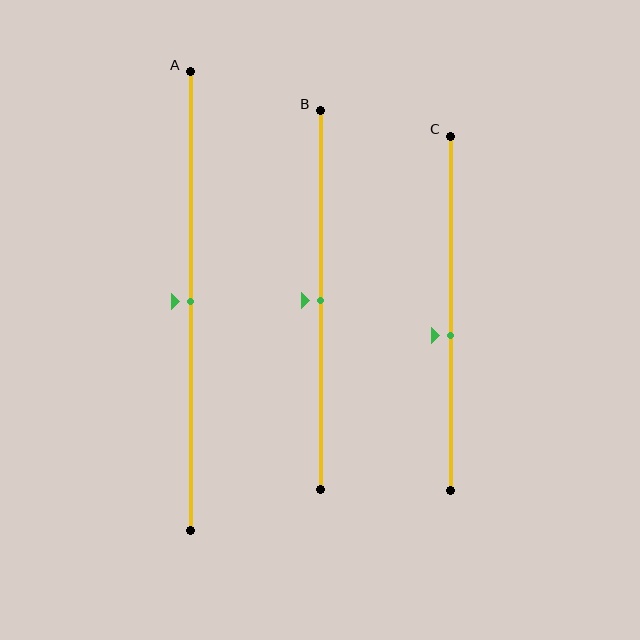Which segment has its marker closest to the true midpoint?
Segment A has its marker closest to the true midpoint.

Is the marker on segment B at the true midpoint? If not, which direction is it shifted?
Yes, the marker on segment B is at the true midpoint.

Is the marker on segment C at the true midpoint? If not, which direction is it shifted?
No, the marker on segment C is shifted downward by about 6% of the segment length.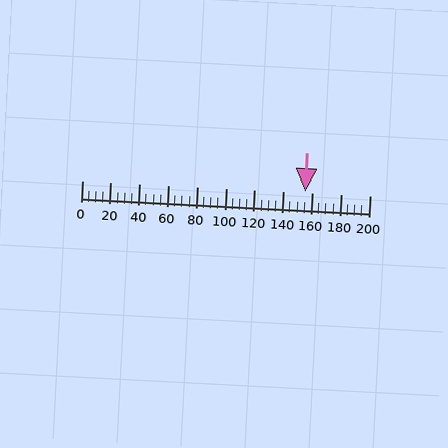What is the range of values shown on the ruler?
The ruler shows values from 0 to 200.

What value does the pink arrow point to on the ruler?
The pink arrow points to approximately 155.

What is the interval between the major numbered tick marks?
The major tick marks are spaced 20 units apart.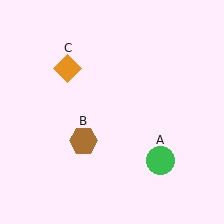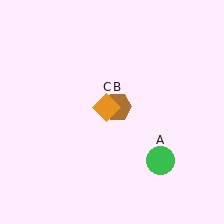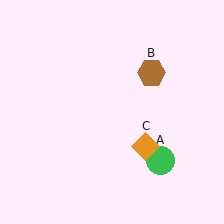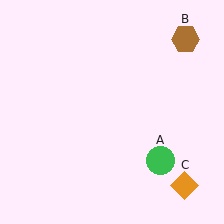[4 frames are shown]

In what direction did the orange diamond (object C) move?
The orange diamond (object C) moved down and to the right.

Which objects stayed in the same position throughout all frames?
Green circle (object A) remained stationary.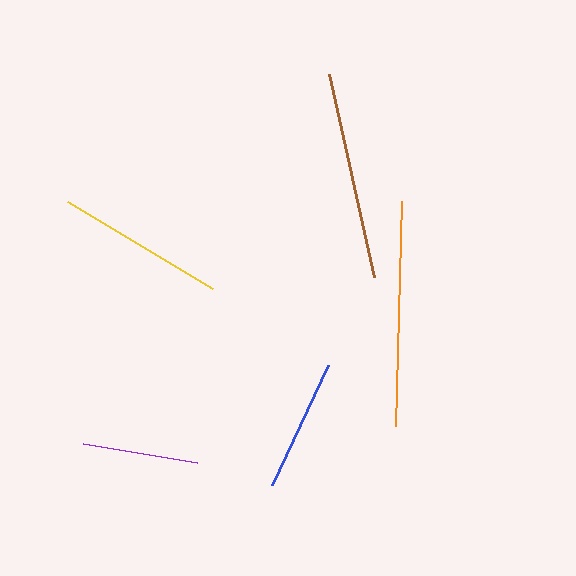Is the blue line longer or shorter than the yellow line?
The yellow line is longer than the blue line.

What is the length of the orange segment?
The orange segment is approximately 225 pixels long.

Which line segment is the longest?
The orange line is the longest at approximately 225 pixels.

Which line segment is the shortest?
The purple line is the shortest at approximately 116 pixels.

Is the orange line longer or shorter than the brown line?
The orange line is longer than the brown line.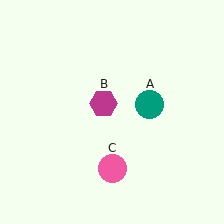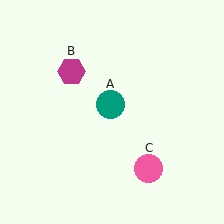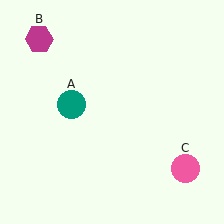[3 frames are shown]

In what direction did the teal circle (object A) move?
The teal circle (object A) moved left.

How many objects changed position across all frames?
3 objects changed position: teal circle (object A), magenta hexagon (object B), pink circle (object C).